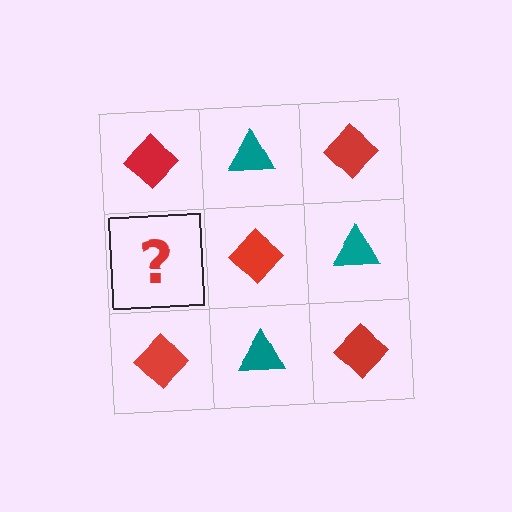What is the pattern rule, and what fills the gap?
The rule is that it alternates red diamond and teal triangle in a checkerboard pattern. The gap should be filled with a teal triangle.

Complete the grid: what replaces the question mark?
The question mark should be replaced with a teal triangle.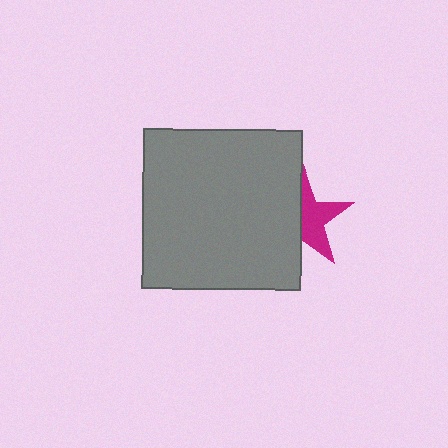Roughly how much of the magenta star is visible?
About half of it is visible (roughly 52%).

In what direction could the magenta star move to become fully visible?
The magenta star could move right. That would shift it out from behind the gray square entirely.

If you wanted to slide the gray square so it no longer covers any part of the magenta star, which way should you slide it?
Slide it left — that is the most direct way to separate the two shapes.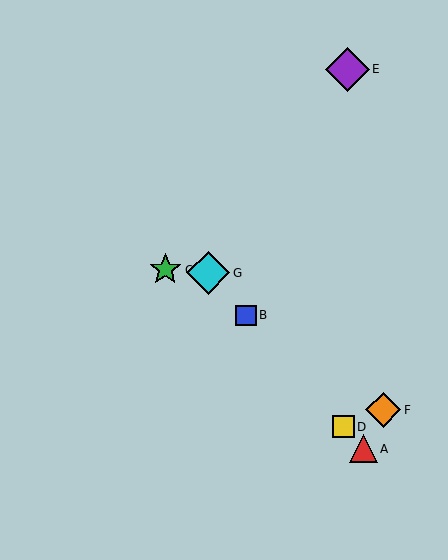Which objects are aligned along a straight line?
Objects A, B, D, G are aligned along a straight line.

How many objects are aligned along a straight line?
4 objects (A, B, D, G) are aligned along a straight line.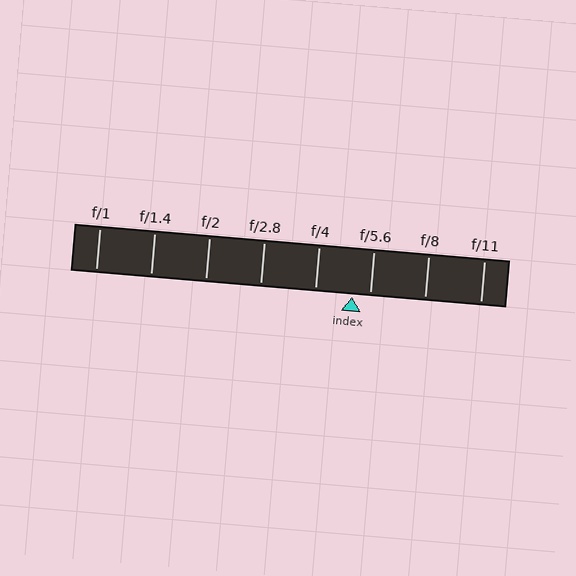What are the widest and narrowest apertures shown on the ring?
The widest aperture shown is f/1 and the narrowest is f/11.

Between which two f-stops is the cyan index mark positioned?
The index mark is between f/4 and f/5.6.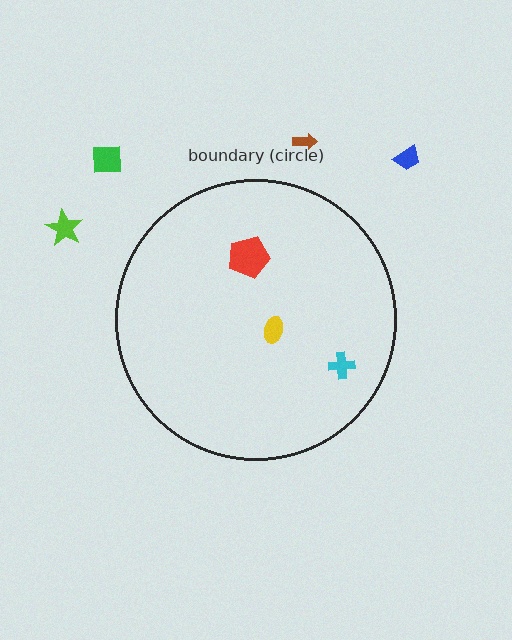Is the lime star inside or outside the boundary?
Outside.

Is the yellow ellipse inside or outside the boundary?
Inside.